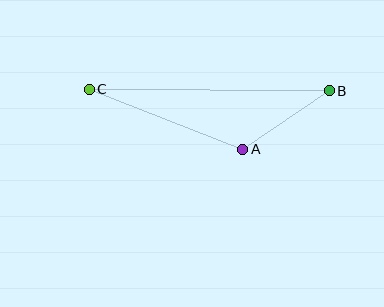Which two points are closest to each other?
Points A and B are closest to each other.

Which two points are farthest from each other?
Points B and C are farthest from each other.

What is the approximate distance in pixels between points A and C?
The distance between A and C is approximately 165 pixels.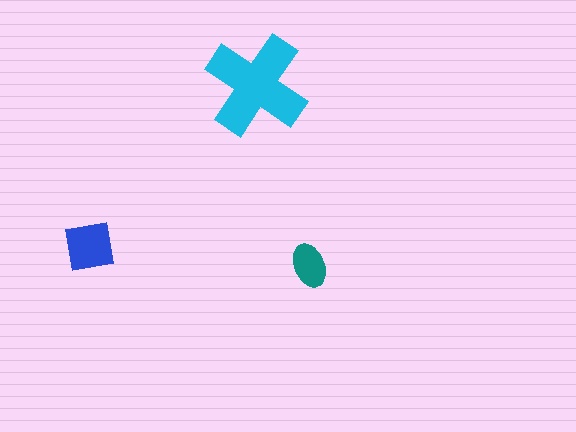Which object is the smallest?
The teal ellipse.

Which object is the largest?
The cyan cross.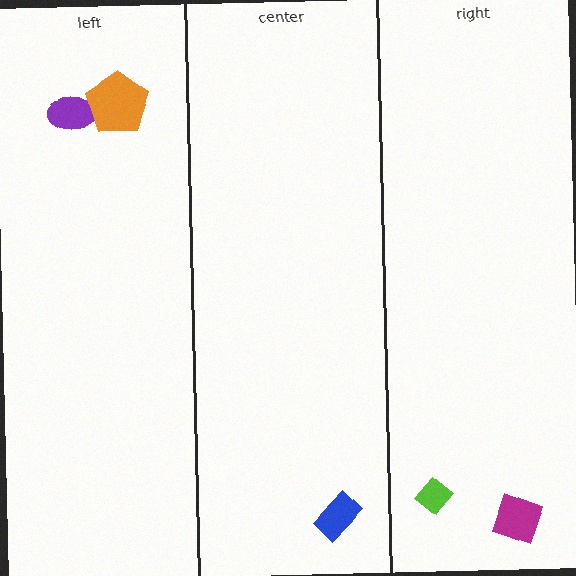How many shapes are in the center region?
1.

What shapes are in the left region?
The purple ellipse, the orange pentagon.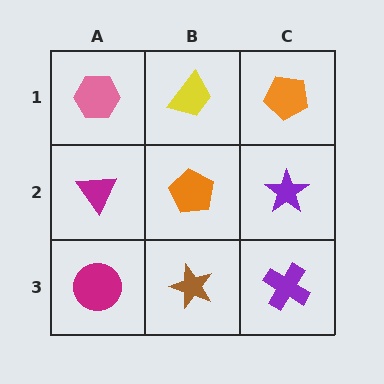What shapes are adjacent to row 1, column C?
A purple star (row 2, column C), a yellow trapezoid (row 1, column B).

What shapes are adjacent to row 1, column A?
A magenta triangle (row 2, column A), a yellow trapezoid (row 1, column B).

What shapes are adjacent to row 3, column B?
An orange pentagon (row 2, column B), a magenta circle (row 3, column A), a purple cross (row 3, column C).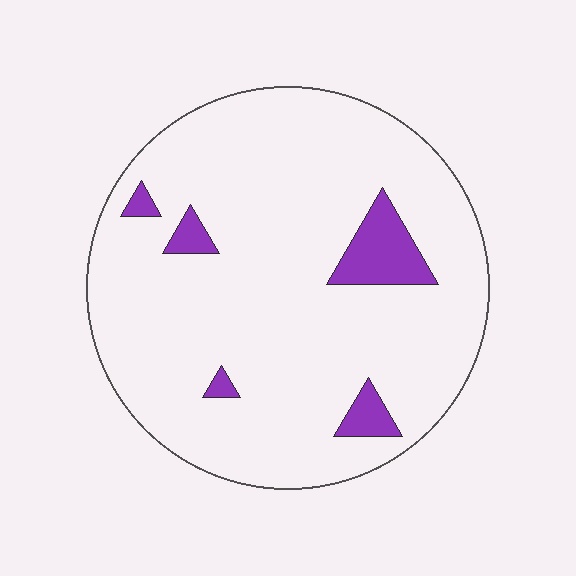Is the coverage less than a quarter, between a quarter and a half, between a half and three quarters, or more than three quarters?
Less than a quarter.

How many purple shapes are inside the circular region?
5.